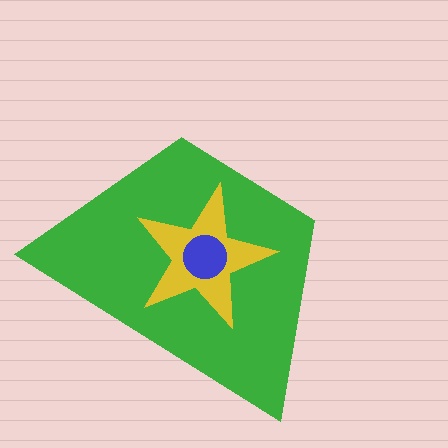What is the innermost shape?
The blue circle.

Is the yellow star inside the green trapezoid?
Yes.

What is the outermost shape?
The green trapezoid.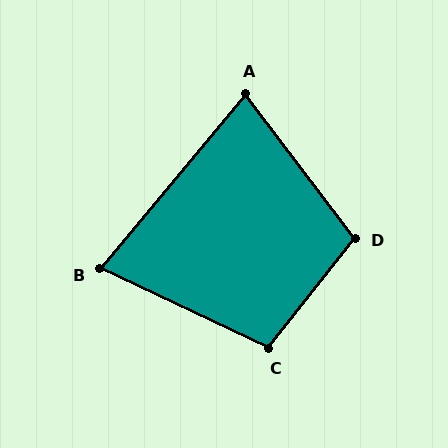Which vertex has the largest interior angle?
D, at approximately 105 degrees.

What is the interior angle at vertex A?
Approximately 77 degrees (acute).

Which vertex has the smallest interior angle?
B, at approximately 75 degrees.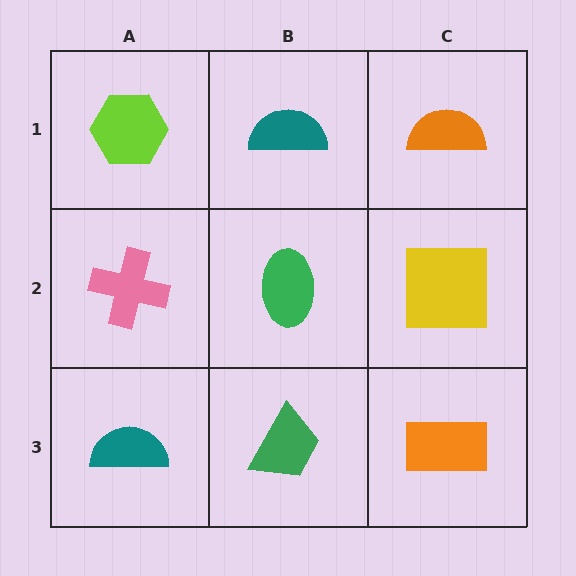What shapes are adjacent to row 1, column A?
A pink cross (row 2, column A), a teal semicircle (row 1, column B).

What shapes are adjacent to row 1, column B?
A green ellipse (row 2, column B), a lime hexagon (row 1, column A), an orange semicircle (row 1, column C).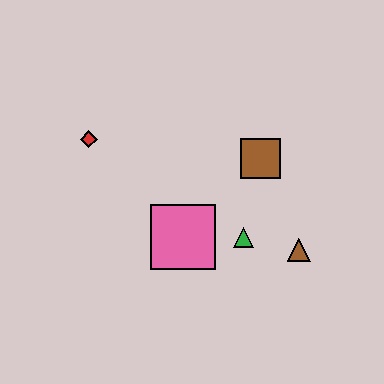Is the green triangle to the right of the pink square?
Yes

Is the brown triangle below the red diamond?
Yes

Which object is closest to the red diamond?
The pink square is closest to the red diamond.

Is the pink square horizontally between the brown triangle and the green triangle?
No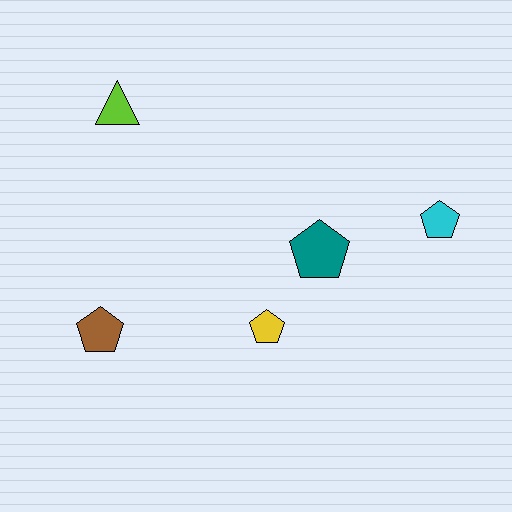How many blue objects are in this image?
There are no blue objects.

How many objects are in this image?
There are 5 objects.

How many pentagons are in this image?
There are 4 pentagons.